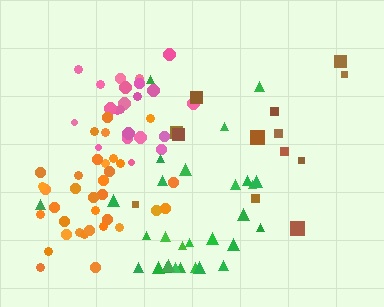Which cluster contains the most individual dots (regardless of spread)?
Orange (34).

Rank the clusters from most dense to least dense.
pink, orange, green, brown.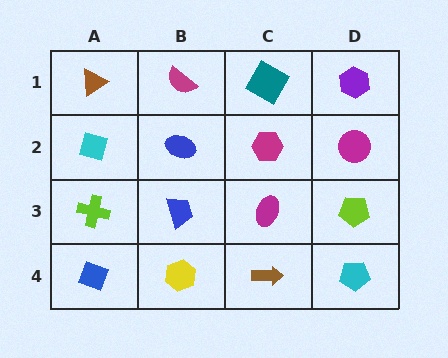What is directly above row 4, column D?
A lime pentagon.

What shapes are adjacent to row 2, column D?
A purple hexagon (row 1, column D), a lime pentagon (row 3, column D), a magenta hexagon (row 2, column C).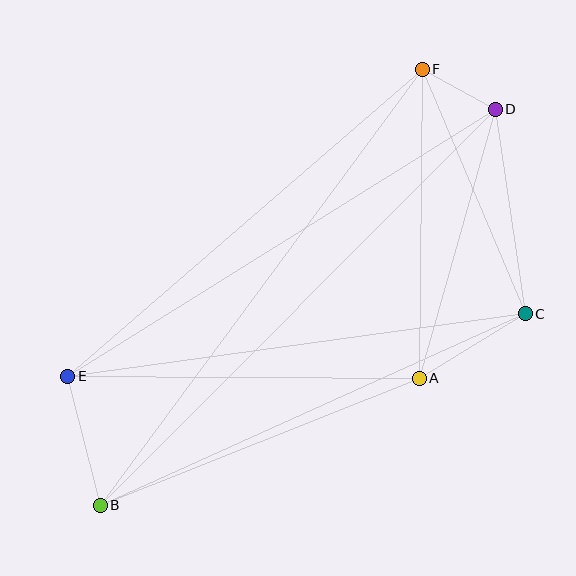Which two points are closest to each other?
Points D and F are closest to each other.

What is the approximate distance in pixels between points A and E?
The distance between A and E is approximately 352 pixels.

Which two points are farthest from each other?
Points B and D are farthest from each other.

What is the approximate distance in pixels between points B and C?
The distance between B and C is approximately 466 pixels.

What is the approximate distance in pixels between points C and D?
The distance between C and D is approximately 207 pixels.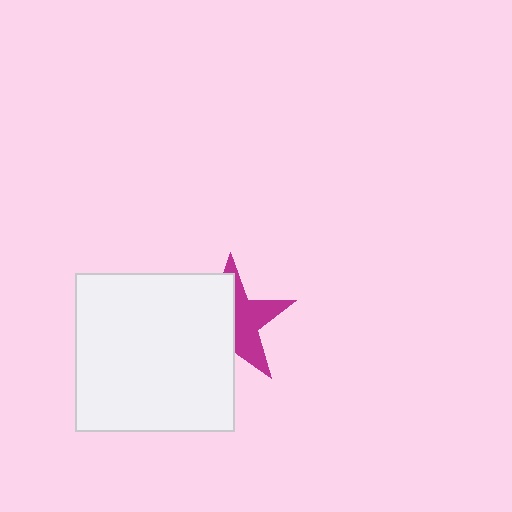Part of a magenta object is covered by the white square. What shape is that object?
It is a star.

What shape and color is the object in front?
The object in front is a white square.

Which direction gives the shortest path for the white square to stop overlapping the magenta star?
Moving left gives the shortest separation.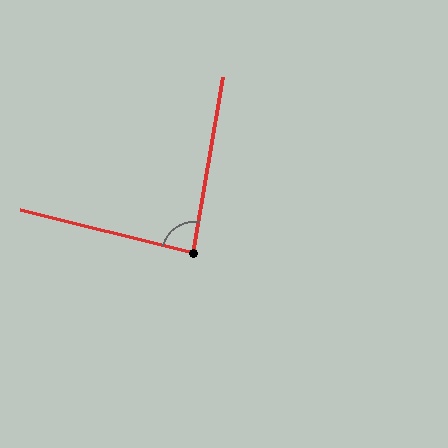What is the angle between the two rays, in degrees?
Approximately 86 degrees.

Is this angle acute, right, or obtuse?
It is approximately a right angle.